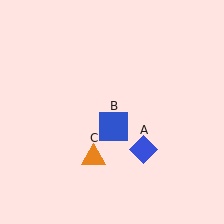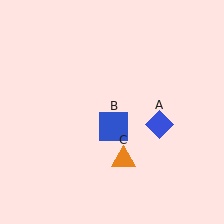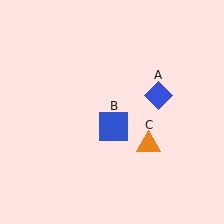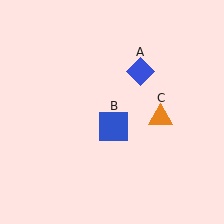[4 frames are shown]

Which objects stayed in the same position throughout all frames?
Blue square (object B) remained stationary.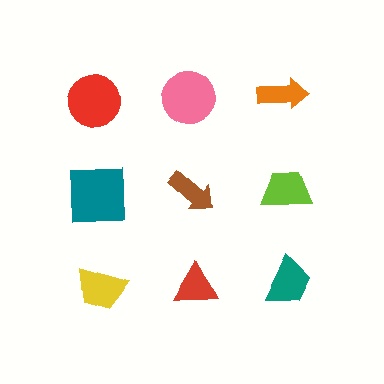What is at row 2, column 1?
A teal square.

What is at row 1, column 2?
A pink circle.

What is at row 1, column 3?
An orange arrow.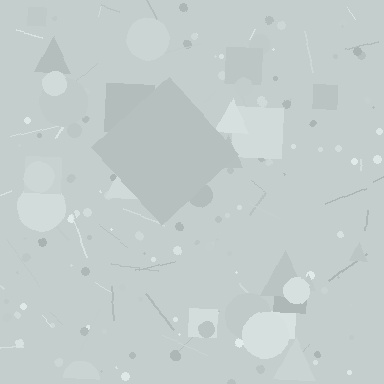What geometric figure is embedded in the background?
A diamond is embedded in the background.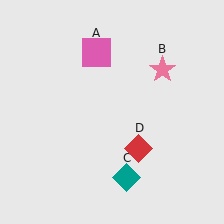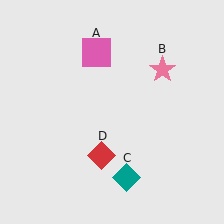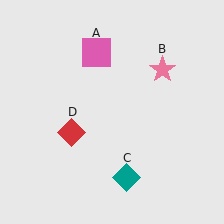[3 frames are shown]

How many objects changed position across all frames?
1 object changed position: red diamond (object D).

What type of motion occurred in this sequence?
The red diamond (object D) rotated clockwise around the center of the scene.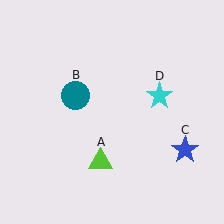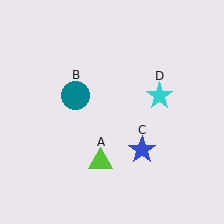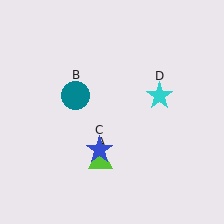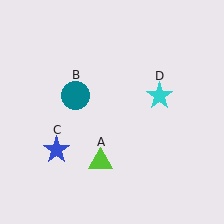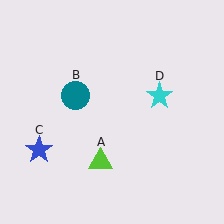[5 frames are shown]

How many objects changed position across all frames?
1 object changed position: blue star (object C).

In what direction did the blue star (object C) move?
The blue star (object C) moved left.